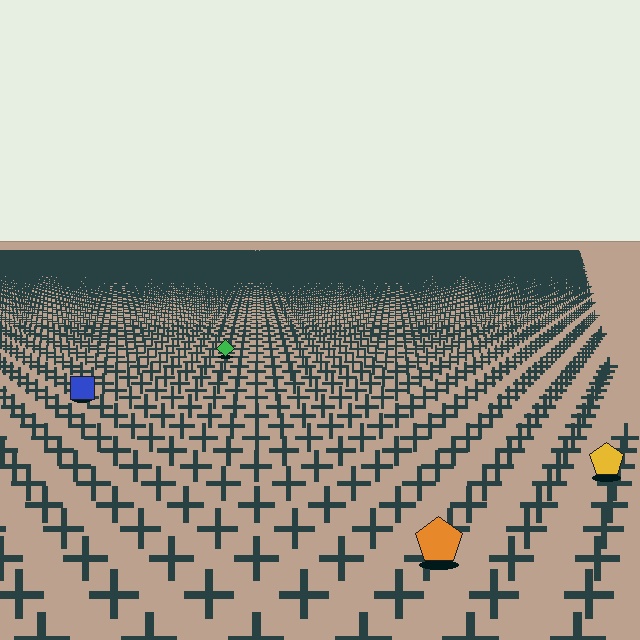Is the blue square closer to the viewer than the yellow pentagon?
No. The yellow pentagon is closer — you can tell from the texture gradient: the ground texture is coarser near it.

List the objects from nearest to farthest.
From nearest to farthest: the orange pentagon, the yellow pentagon, the blue square, the green diamond.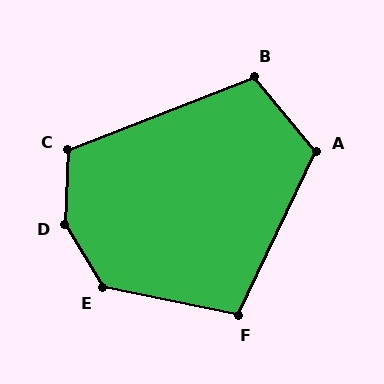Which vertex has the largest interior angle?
D, at approximately 147 degrees.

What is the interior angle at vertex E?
Approximately 132 degrees (obtuse).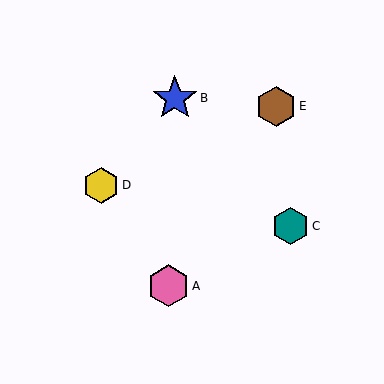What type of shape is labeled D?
Shape D is a yellow hexagon.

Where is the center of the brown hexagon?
The center of the brown hexagon is at (276, 106).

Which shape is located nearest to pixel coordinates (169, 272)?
The pink hexagon (labeled A) at (168, 286) is nearest to that location.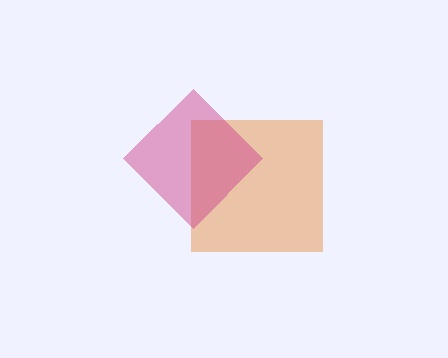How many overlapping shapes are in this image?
There are 2 overlapping shapes in the image.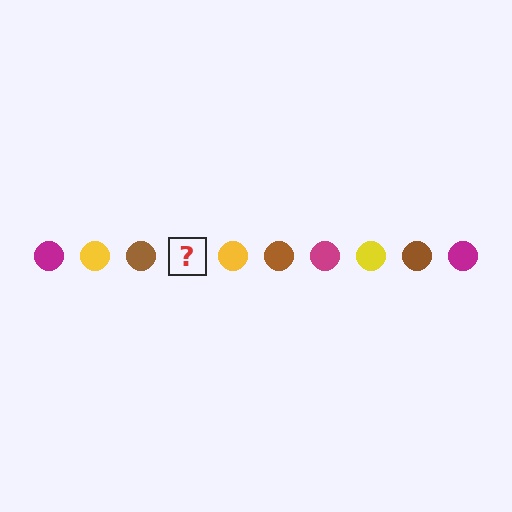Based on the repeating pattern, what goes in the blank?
The blank should be a magenta circle.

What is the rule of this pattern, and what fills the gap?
The rule is that the pattern cycles through magenta, yellow, brown circles. The gap should be filled with a magenta circle.